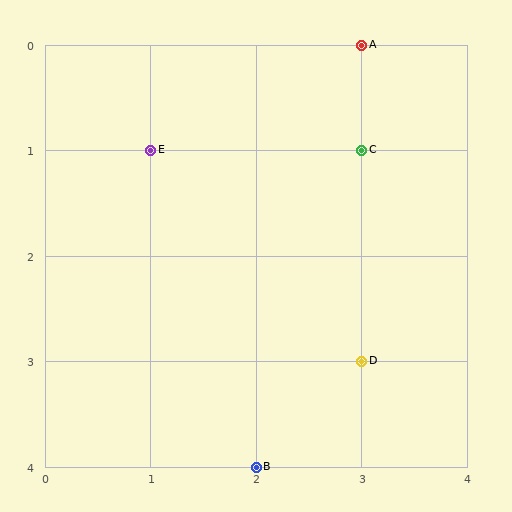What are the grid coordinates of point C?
Point C is at grid coordinates (3, 1).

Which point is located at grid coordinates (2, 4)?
Point B is at (2, 4).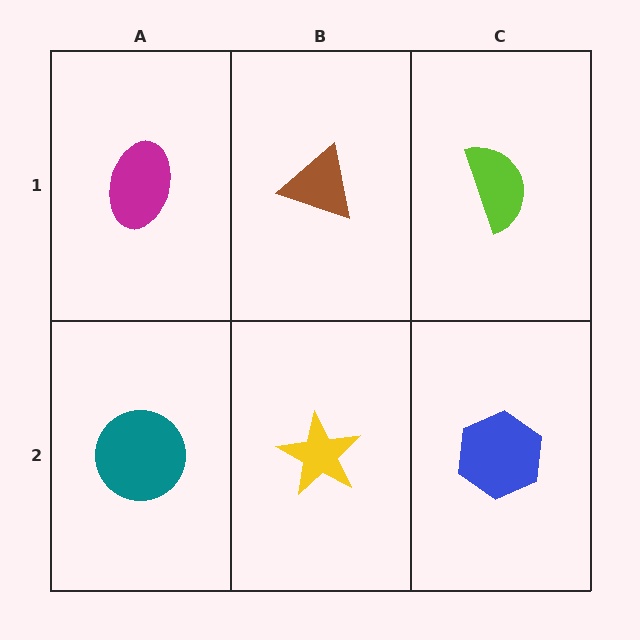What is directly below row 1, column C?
A blue hexagon.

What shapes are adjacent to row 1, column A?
A teal circle (row 2, column A), a brown triangle (row 1, column B).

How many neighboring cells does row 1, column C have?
2.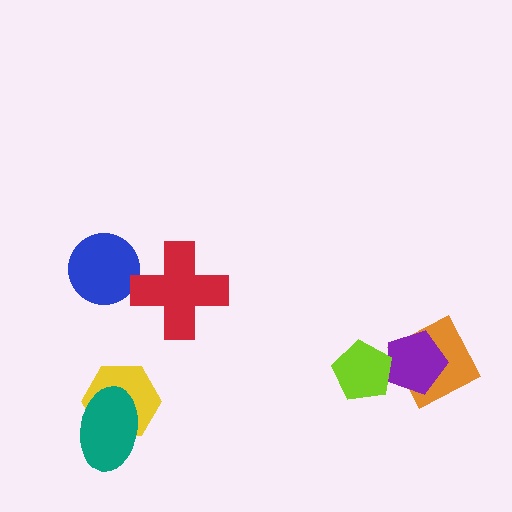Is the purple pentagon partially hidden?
Yes, it is partially covered by another shape.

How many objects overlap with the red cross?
0 objects overlap with the red cross.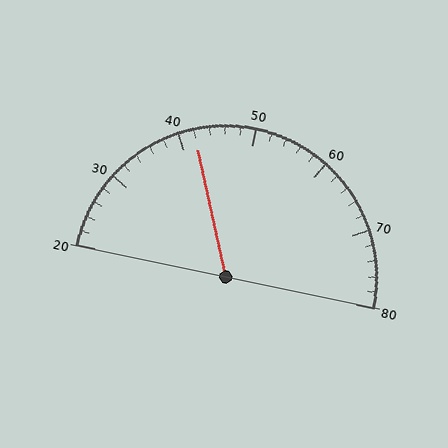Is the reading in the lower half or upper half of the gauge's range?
The reading is in the lower half of the range (20 to 80).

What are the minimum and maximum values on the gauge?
The gauge ranges from 20 to 80.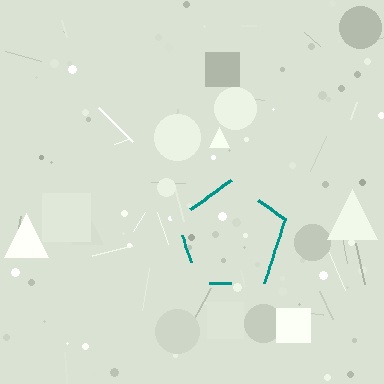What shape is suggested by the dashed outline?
The dashed outline suggests a pentagon.